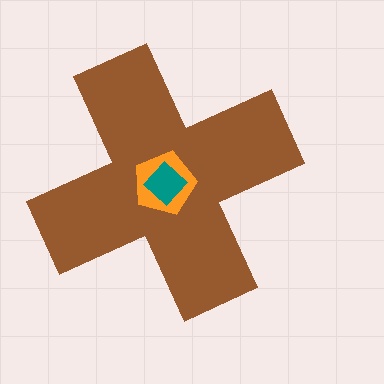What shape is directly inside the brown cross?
The orange pentagon.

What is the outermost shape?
The brown cross.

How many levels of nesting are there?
3.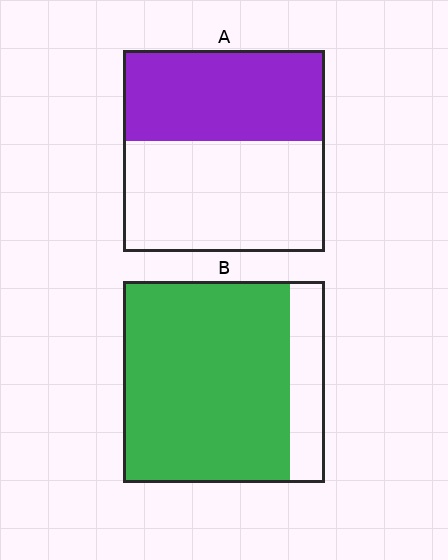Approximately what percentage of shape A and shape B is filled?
A is approximately 45% and B is approximately 85%.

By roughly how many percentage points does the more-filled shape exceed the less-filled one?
By roughly 40 percentage points (B over A).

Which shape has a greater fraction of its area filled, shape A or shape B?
Shape B.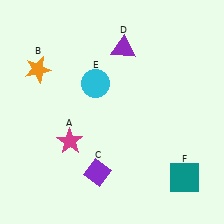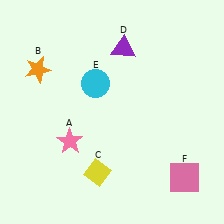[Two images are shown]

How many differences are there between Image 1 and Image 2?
There are 3 differences between the two images.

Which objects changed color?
A changed from magenta to pink. C changed from purple to yellow. F changed from teal to pink.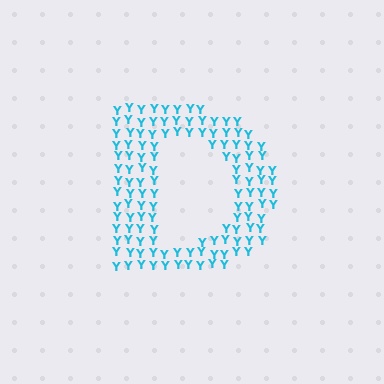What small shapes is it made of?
It is made of small letter Y's.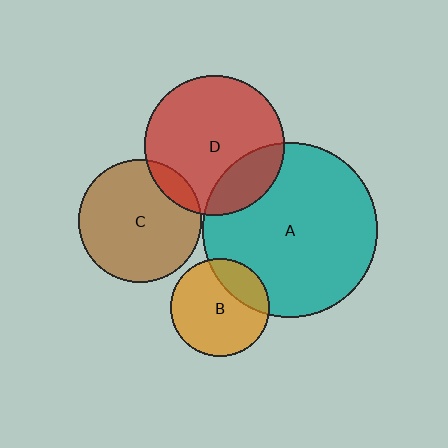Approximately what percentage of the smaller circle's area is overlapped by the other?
Approximately 25%.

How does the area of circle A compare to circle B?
Approximately 3.2 times.